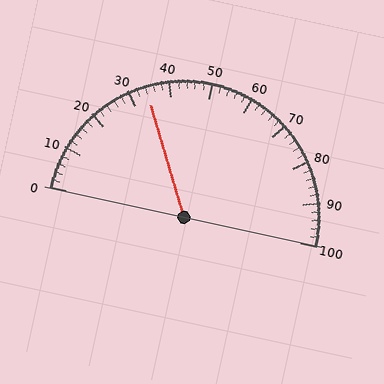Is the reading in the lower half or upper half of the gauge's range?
The reading is in the lower half of the range (0 to 100).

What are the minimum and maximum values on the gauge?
The gauge ranges from 0 to 100.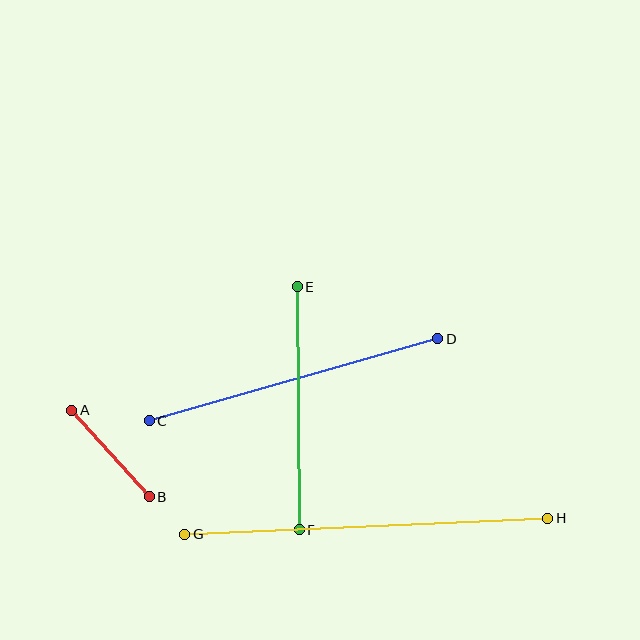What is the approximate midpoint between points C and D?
The midpoint is at approximately (293, 380) pixels.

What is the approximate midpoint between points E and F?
The midpoint is at approximately (298, 408) pixels.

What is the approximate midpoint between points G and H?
The midpoint is at approximately (366, 526) pixels.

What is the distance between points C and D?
The distance is approximately 300 pixels.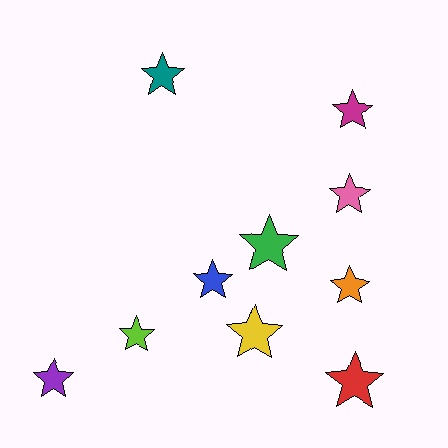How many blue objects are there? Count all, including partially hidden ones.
There is 1 blue object.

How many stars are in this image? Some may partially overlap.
There are 10 stars.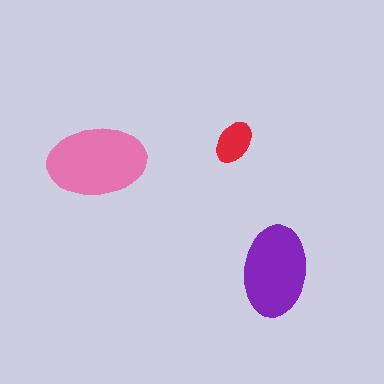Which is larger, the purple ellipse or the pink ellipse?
The pink one.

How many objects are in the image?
There are 3 objects in the image.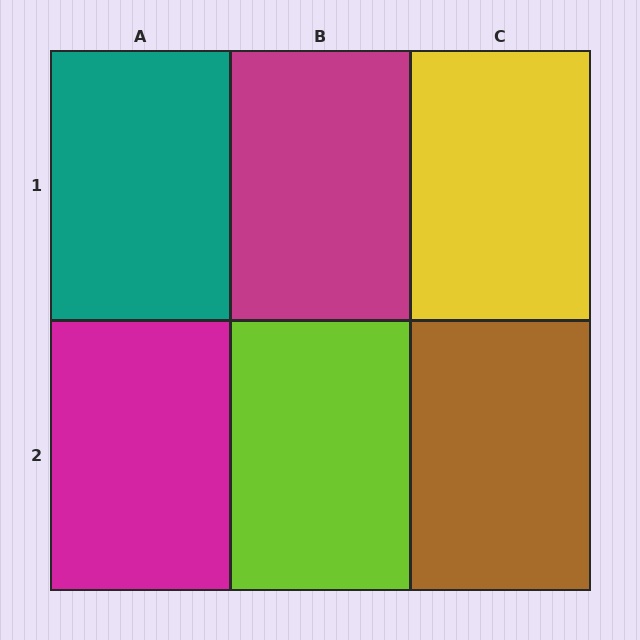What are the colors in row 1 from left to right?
Teal, magenta, yellow.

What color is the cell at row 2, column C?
Brown.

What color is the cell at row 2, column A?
Magenta.